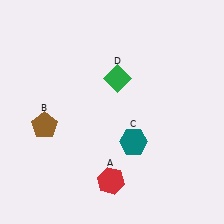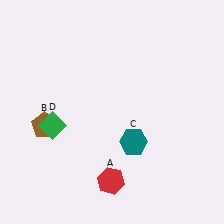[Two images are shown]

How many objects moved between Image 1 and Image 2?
1 object moved between the two images.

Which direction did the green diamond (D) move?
The green diamond (D) moved left.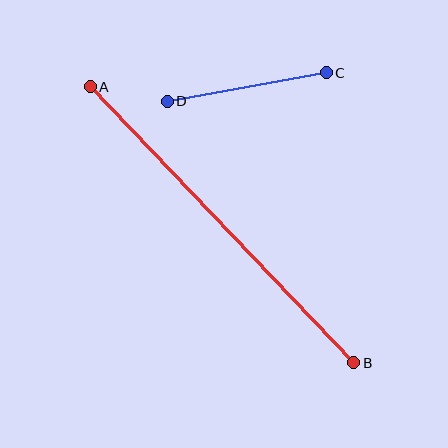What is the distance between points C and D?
The distance is approximately 162 pixels.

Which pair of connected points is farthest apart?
Points A and B are farthest apart.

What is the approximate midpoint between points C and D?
The midpoint is at approximately (247, 87) pixels.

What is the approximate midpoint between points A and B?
The midpoint is at approximately (222, 225) pixels.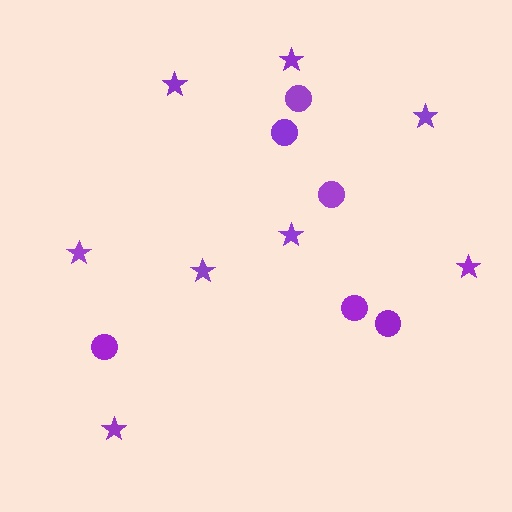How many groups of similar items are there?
There are 2 groups: one group of stars (8) and one group of circles (6).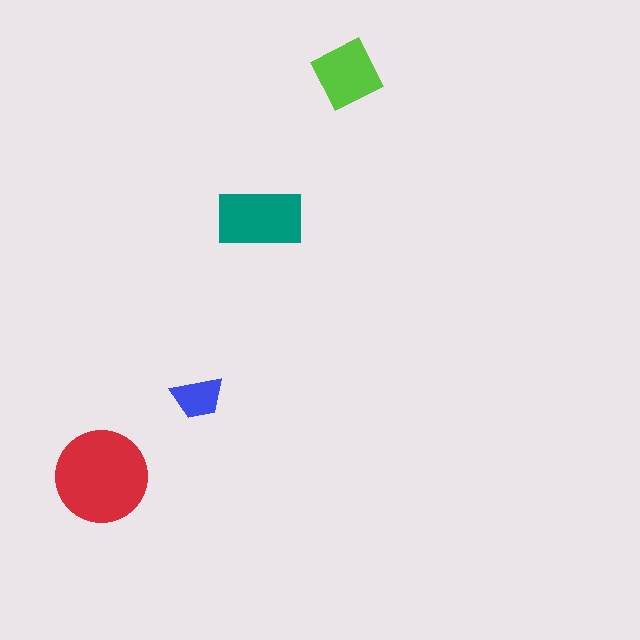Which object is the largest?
The red circle.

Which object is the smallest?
The blue trapezoid.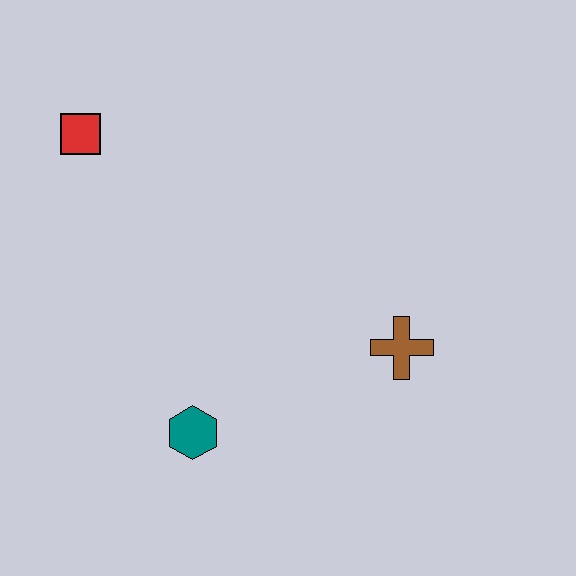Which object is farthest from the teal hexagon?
The red square is farthest from the teal hexagon.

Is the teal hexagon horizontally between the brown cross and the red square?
Yes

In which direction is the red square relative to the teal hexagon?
The red square is above the teal hexagon.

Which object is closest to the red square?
The teal hexagon is closest to the red square.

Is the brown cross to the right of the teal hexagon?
Yes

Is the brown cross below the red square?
Yes